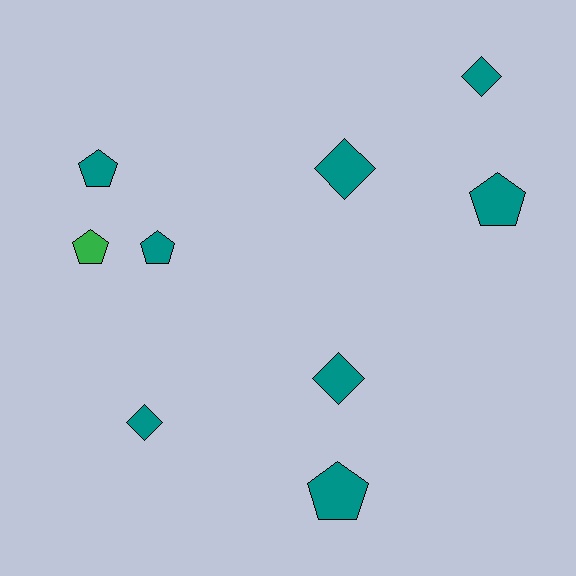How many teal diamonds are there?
There are 4 teal diamonds.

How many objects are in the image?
There are 9 objects.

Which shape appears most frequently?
Pentagon, with 5 objects.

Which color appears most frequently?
Teal, with 8 objects.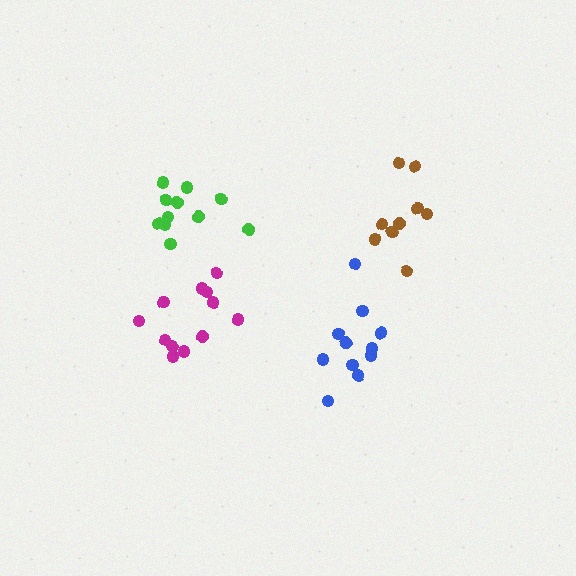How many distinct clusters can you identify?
There are 4 distinct clusters.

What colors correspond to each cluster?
The clusters are colored: magenta, green, brown, blue.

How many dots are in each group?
Group 1: 12 dots, Group 2: 11 dots, Group 3: 9 dots, Group 4: 11 dots (43 total).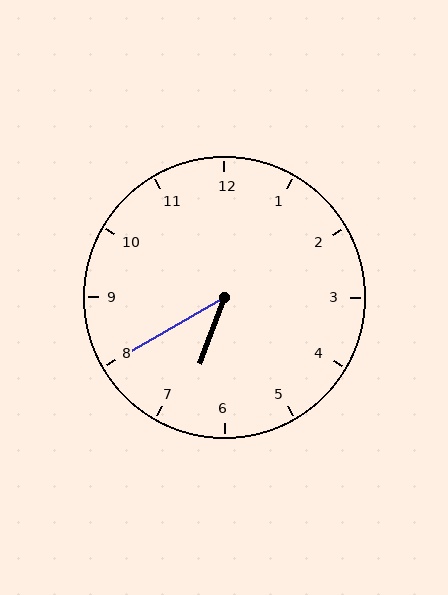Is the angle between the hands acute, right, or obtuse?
It is acute.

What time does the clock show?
6:40.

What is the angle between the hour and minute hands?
Approximately 40 degrees.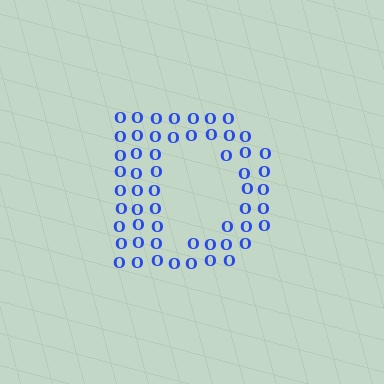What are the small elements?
The small elements are letter O's.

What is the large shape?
The large shape is the letter D.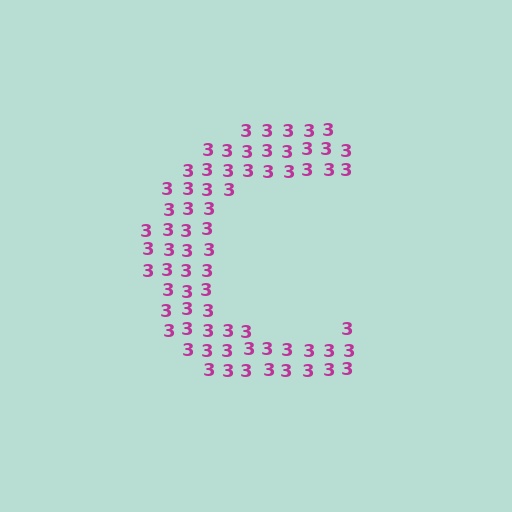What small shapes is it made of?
It is made of small digit 3's.